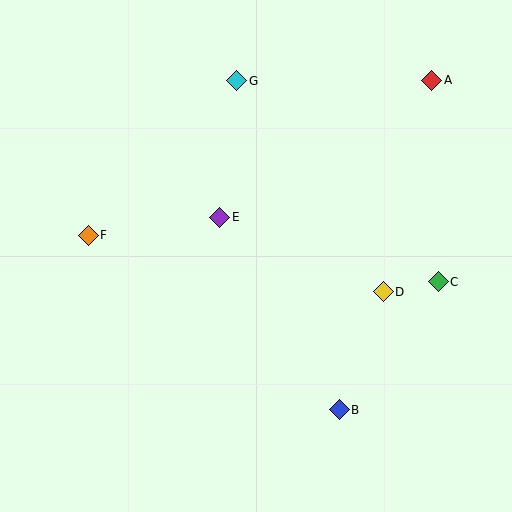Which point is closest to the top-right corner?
Point A is closest to the top-right corner.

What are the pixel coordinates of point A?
Point A is at (432, 80).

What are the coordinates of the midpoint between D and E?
The midpoint between D and E is at (301, 254).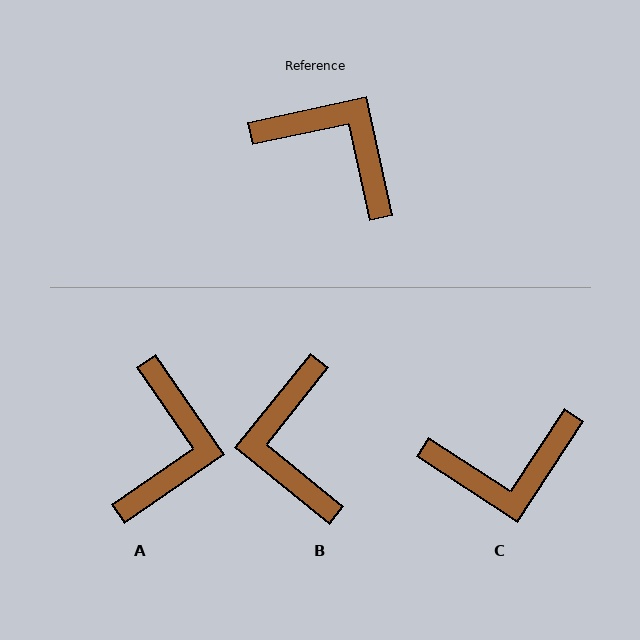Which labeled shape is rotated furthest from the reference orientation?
C, about 135 degrees away.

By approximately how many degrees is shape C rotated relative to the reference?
Approximately 135 degrees clockwise.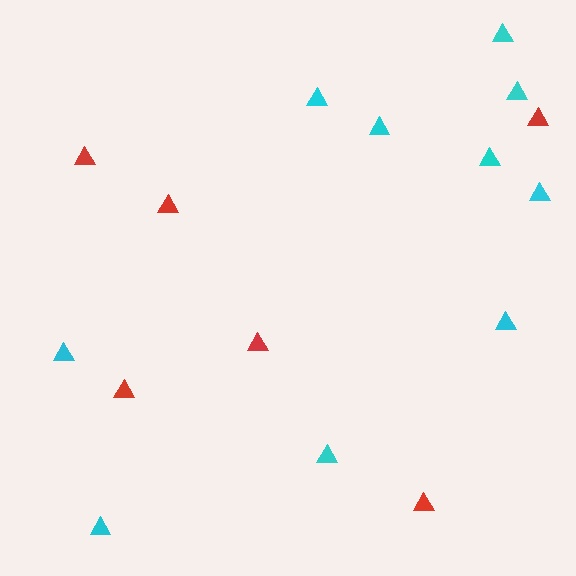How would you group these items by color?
There are 2 groups: one group of cyan triangles (10) and one group of red triangles (6).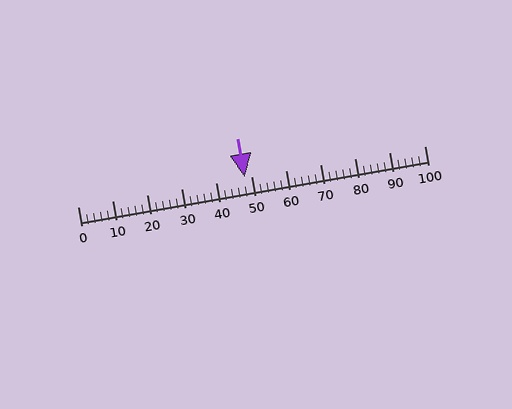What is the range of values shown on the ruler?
The ruler shows values from 0 to 100.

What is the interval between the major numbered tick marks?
The major tick marks are spaced 10 units apart.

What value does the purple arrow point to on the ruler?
The purple arrow points to approximately 48.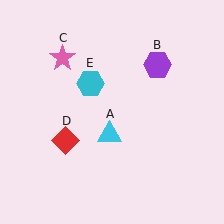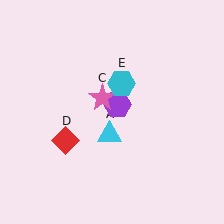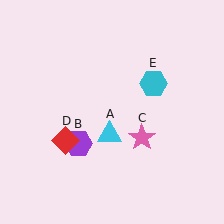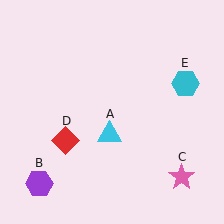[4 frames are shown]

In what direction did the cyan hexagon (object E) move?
The cyan hexagon (object E) moved right.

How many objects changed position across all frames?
3 objects changed position: purple hexagon (object B), pink star (object C), cyan hexagon (object E).